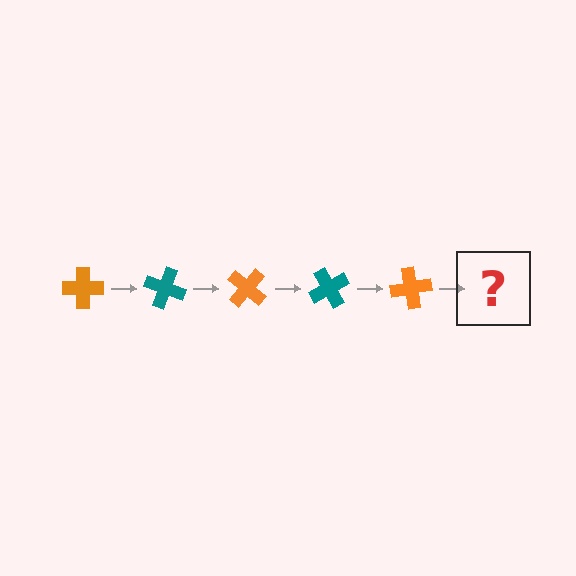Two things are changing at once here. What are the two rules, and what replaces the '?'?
The two rules are that it rotates 20 degrees each step and the color cycles through orange and teal. The '?' should be a teal cross, rotated 100 degrees from the start.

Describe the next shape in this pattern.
It should be a teal cross, rotated 100 degrees from the start.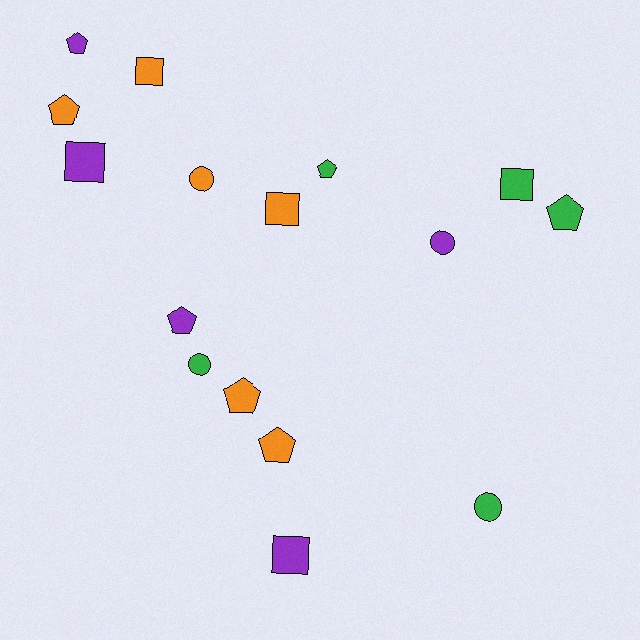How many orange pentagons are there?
There are 3 orange pentagons.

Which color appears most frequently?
Orange, with 6 objects.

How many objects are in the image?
There are 16 objects.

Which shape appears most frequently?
Pentagon, with 7 objects.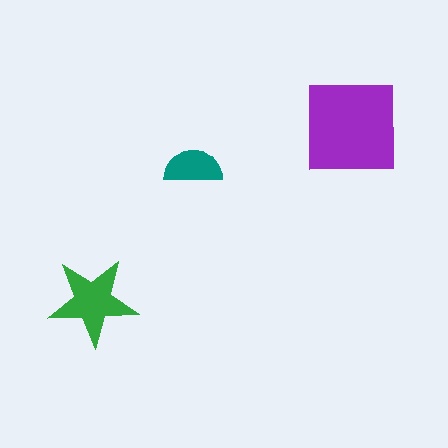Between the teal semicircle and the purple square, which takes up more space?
The purple square.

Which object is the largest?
The purple square.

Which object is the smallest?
The teal semicircle.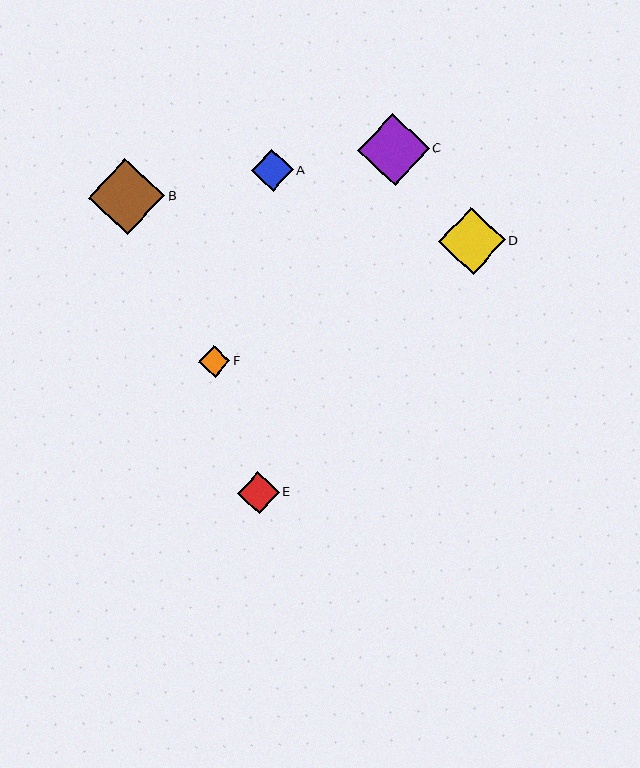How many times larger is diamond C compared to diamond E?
Diamond C is approximately 1.7 times the size of diamond E.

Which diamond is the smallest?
Diamond F is the smallest with a size of approximately 31 pixels.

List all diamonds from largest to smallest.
From largest to smallest: B, C, D, E, A, F.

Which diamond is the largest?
Diamond B is the largest with a size of approximately 76 pixels.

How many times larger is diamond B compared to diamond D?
Diamond B is approximately 1.1 times the size of diamond D.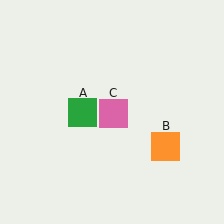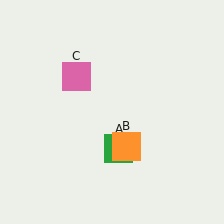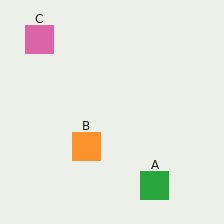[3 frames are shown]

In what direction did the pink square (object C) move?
The pink square (object C) moved up and to the left.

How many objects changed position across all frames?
3 objects changed position: green square (object A), orange square (object B), pink square (object C).